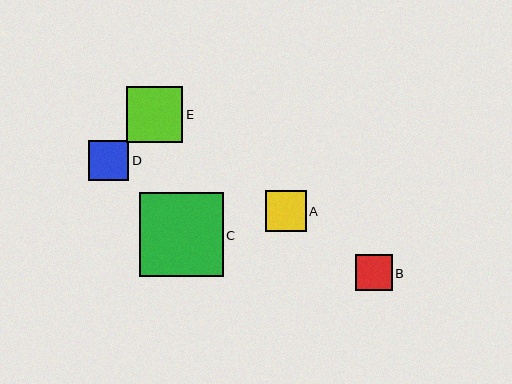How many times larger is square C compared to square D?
Square C is approximately 2.1 times the size of square D.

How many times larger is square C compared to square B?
Square C is approximately 2.3 times the size of square B.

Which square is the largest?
Square C is the largest with a size of approximately 84 pixels.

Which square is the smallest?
Square B is the smallest with a size of approximately 36 pixels.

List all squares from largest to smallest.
From largest to smallest: C, E, A, D, B.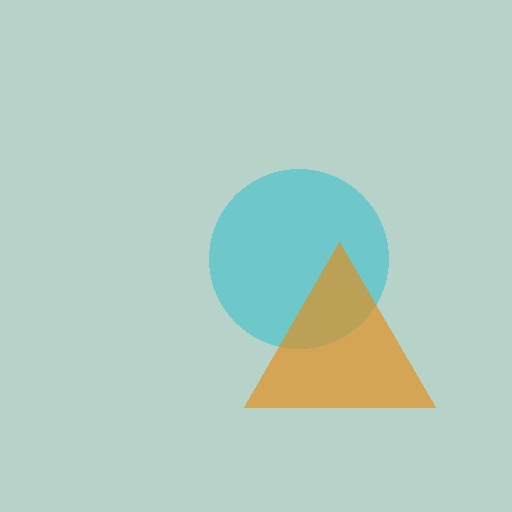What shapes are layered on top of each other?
The layered shapes are: a cyan circle, an orange triangle.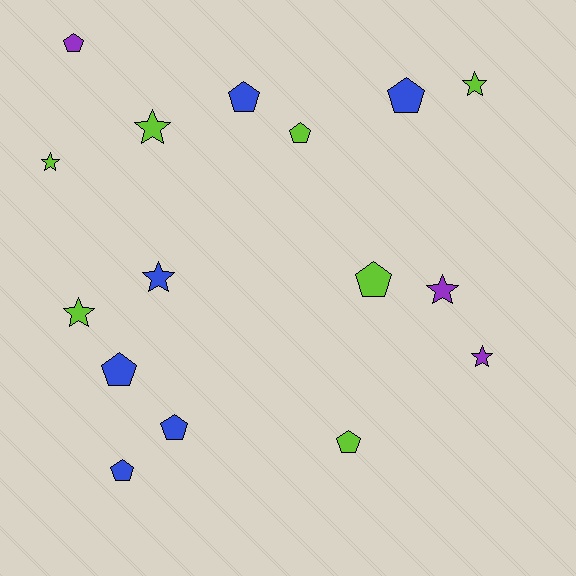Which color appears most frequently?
Lime, with 7 objects.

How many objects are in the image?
There are 16 objects.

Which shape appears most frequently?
Pentagon, with 9 objects.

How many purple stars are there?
There are 2 purple stars.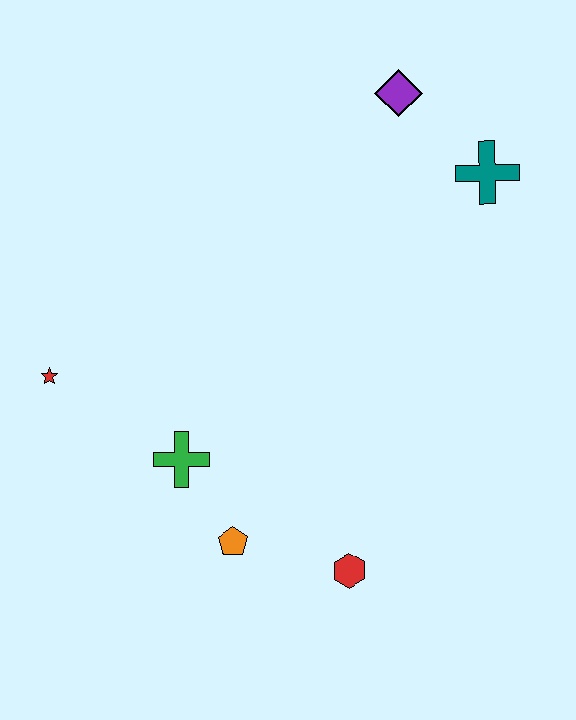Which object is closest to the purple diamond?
The teal cross is closest to the purple diamond.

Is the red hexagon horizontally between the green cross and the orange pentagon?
No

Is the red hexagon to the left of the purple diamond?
Yes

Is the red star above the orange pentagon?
Yes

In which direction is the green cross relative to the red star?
The green cross is to the right of the red star.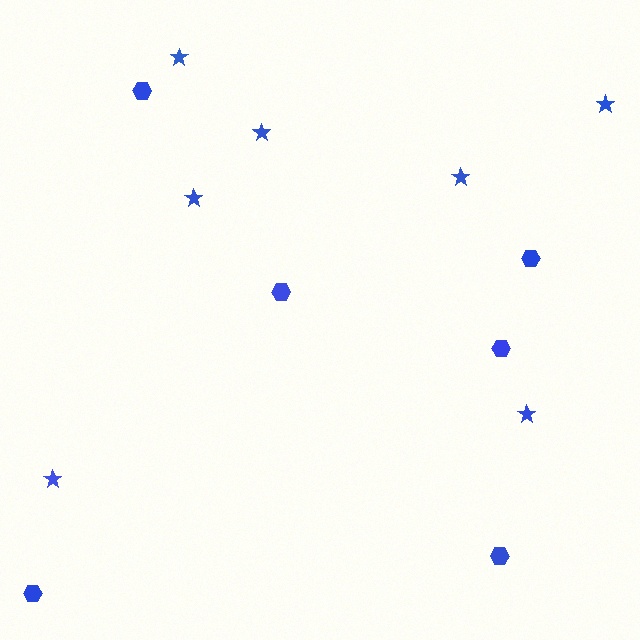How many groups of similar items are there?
There are 2 groups: one group of stars (7) and one group of hexagons (6).